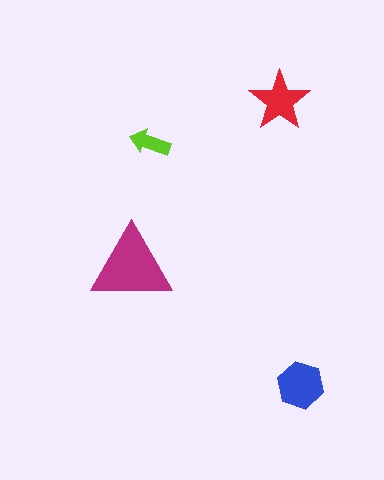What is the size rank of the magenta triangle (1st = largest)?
1st.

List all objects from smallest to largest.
The lime arrow, the red star, the blue hexagon, the magenta triangle.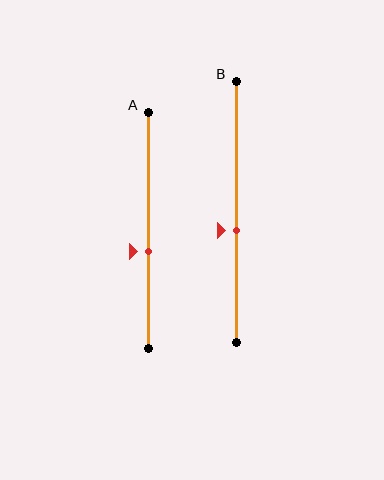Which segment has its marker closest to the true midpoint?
Segment B has its marker closest to the true midpoint.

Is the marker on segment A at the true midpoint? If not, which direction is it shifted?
No, the marker on segment A is shifted downward by about 9% of the segment length.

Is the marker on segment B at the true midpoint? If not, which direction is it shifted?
No, the marker on segment B is shifted downward by about 7% of the segment length.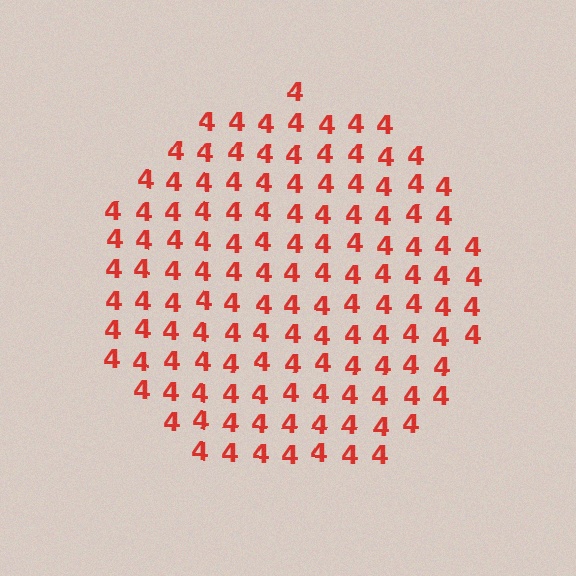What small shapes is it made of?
It is made of small digit 4's.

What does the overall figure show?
The overall figure shows a circle.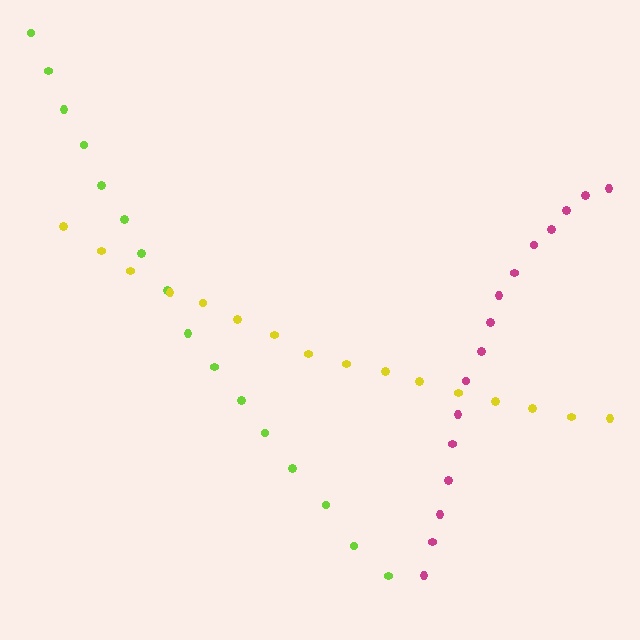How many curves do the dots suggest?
There are 3 distinct paths.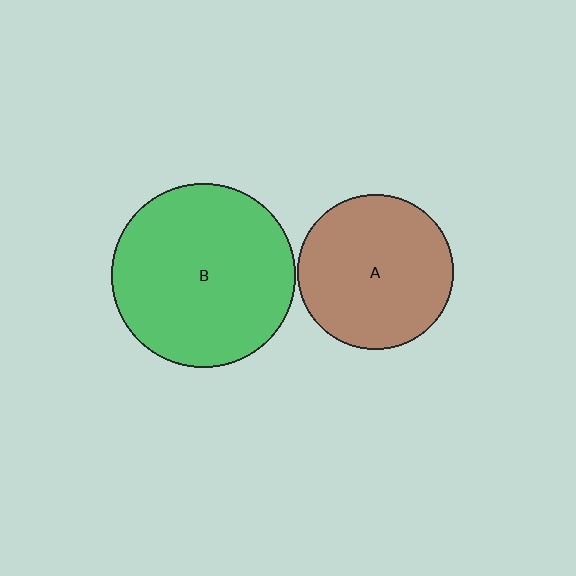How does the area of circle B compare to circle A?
Approximately 1.4 times.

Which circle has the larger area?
Circle B (green).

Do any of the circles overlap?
No, none of the circles overlap.